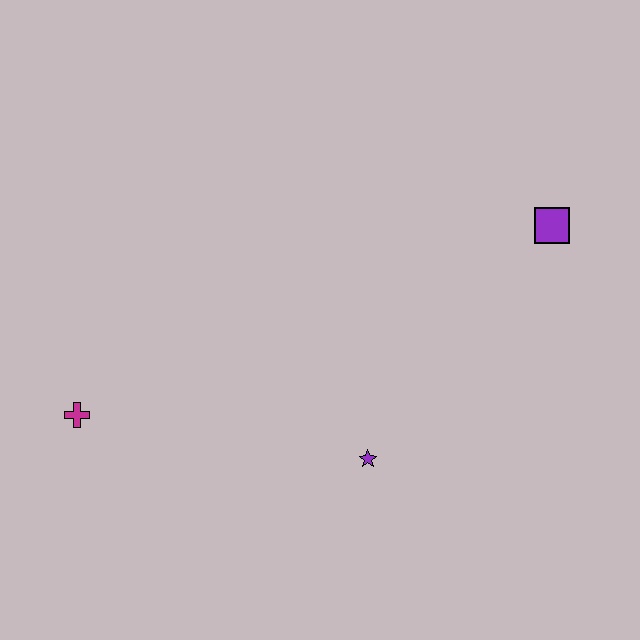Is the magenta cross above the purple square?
No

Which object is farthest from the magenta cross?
The purple square is farthest from the magenta cross.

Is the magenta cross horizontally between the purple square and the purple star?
No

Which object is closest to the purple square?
The purple star is closest to the purple square.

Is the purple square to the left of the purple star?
No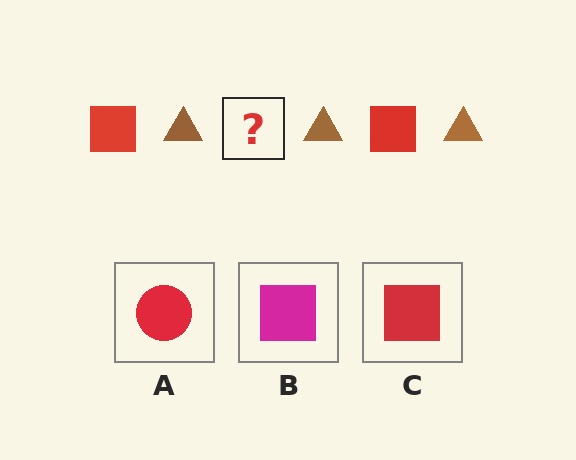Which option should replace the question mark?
Option C.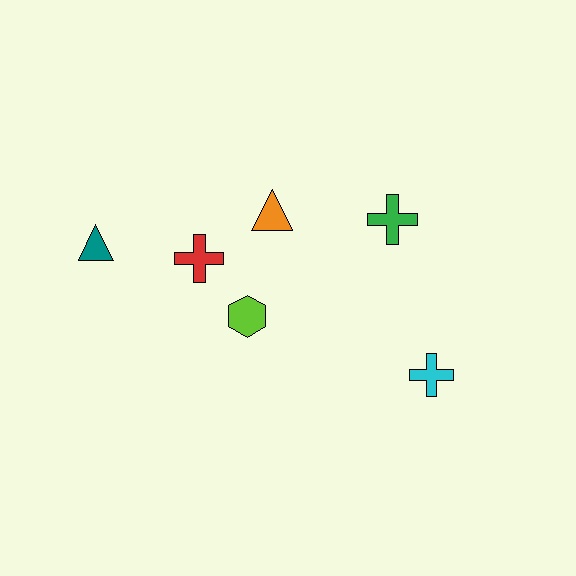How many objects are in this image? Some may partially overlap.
There are 6 objects.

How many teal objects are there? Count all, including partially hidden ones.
There is 1 teal object.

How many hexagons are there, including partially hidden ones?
There is 1 hexagon.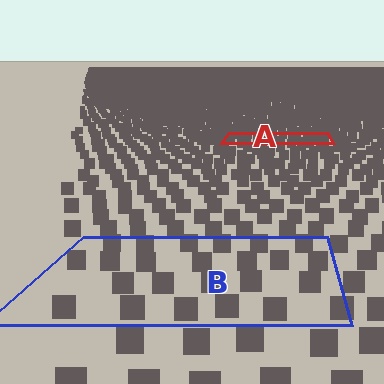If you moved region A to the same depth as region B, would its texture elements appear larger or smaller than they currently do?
They would appear larger. At a closer depth, the same texture elements are projected at a bigger on-screen size.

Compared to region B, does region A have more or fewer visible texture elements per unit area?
Region A has more texture elements per unit area — they are packed more densely because it is farther away.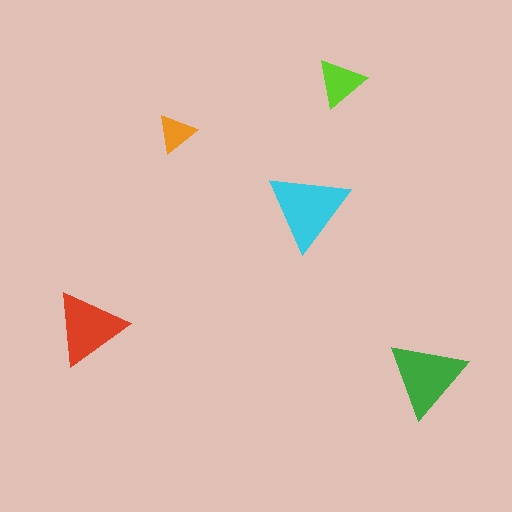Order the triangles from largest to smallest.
the cyan one, the green one, the red one, the lime one, the orange one.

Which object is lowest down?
The green triangle is bottommost.